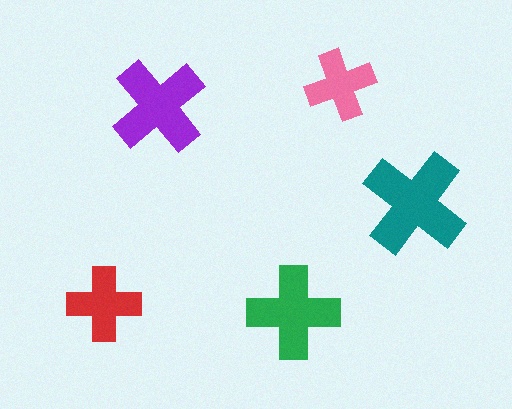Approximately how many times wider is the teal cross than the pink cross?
About 1.5 times wider.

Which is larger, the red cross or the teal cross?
The teal one.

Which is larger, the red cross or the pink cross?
The red one.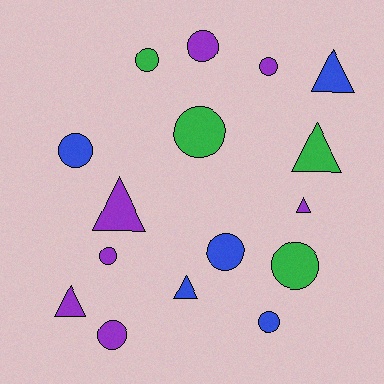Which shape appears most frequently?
Circle, with 10 objects.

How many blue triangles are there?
There are 2 blue triangles.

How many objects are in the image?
There are 16 objects.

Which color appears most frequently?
Purple, with 7 objects.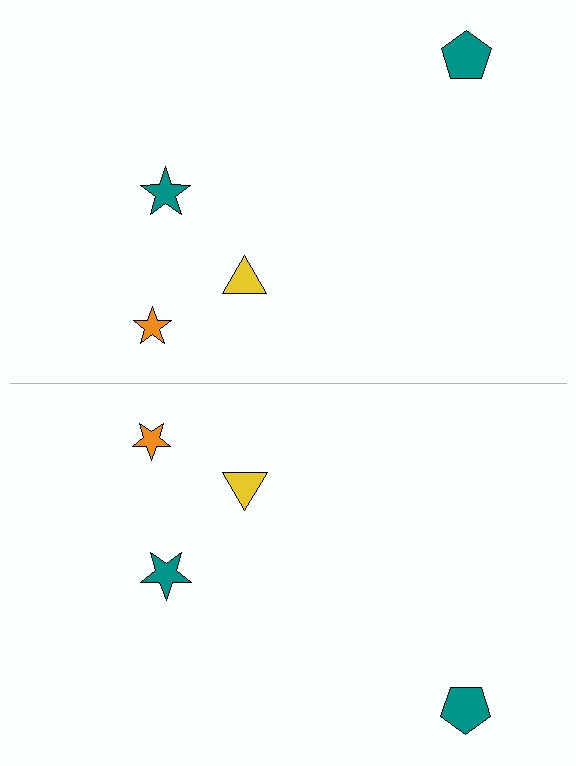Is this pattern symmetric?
Yes, this pattern has bilateral (reflection) symmetry.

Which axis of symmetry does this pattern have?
The pattern has a horizontal axis of symmetry running through the center of the image.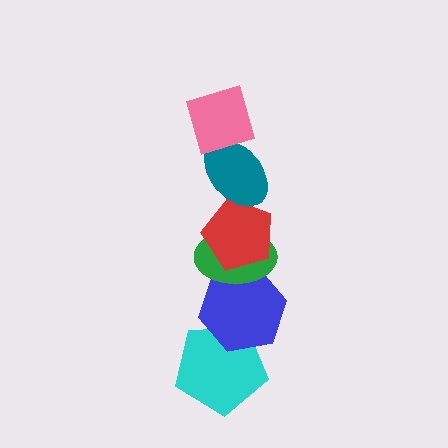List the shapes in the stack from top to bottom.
From top to bottom: the pink diamond, the teal ellipse, the red pentagon, the green ellipse, the blue hexagon, the cyan pentagon.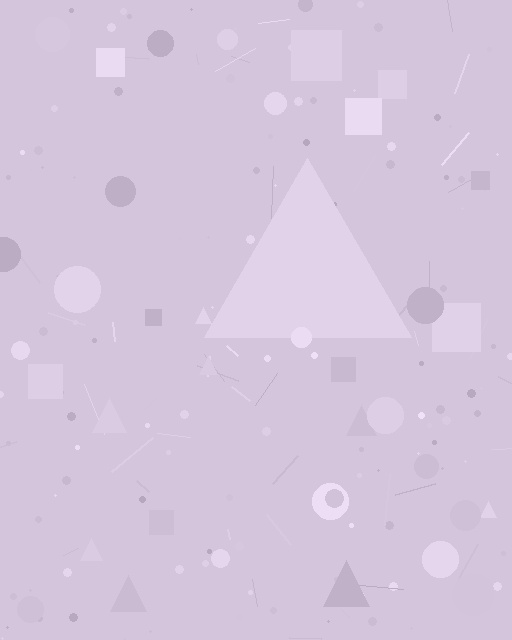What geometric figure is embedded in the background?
A triangle is embedded in the background.